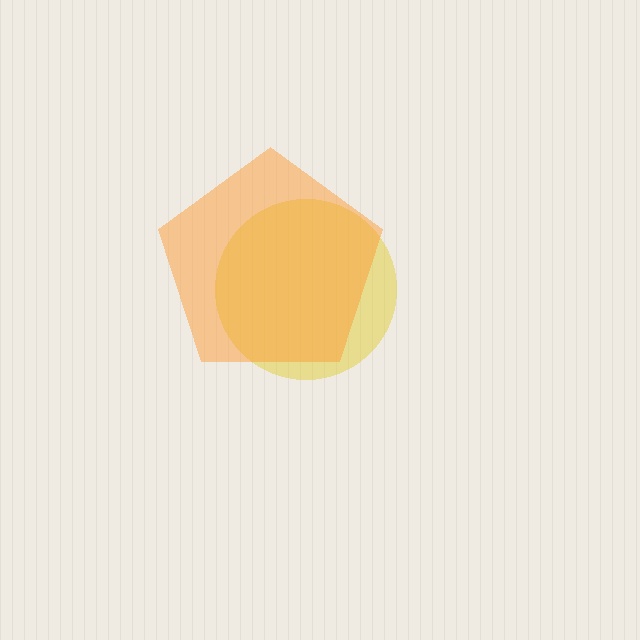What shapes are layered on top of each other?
The layered shapes are: a yellow circle, an orange pentagon.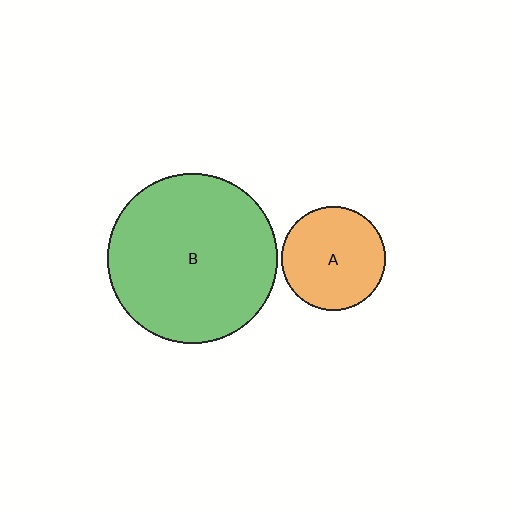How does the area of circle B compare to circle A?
Approximately 2.7 times.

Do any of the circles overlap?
No, none of the circles overlap.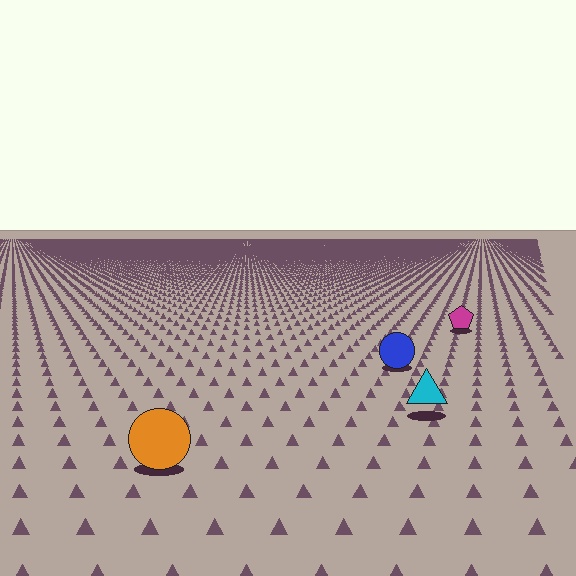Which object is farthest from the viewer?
The magenta pentagon is farthest from the viewer. It appears smaller and the ground texture around it is denser.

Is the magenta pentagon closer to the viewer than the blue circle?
No. The blue circle is closer — you can tell from the texture gradient: the ground texture is coarser near it.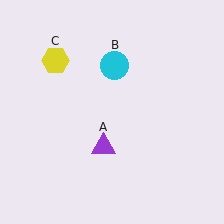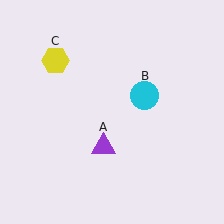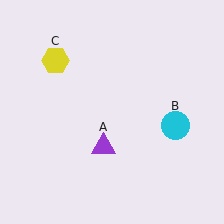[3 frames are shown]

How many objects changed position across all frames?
1 object changed position: cyan circle (object B).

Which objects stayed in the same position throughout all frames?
Purple triangle (object A) and yellow hexagon (object C) remained stationary.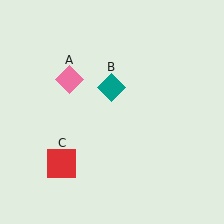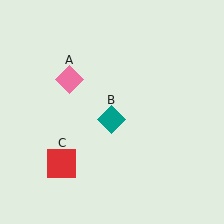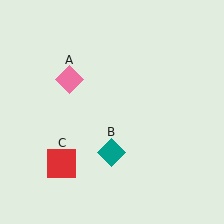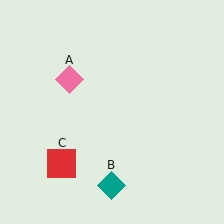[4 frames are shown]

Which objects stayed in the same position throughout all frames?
Pink diamond (object A) and red square (object C) remained stationary.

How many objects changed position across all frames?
1 object changed position: teal diamond (object B).